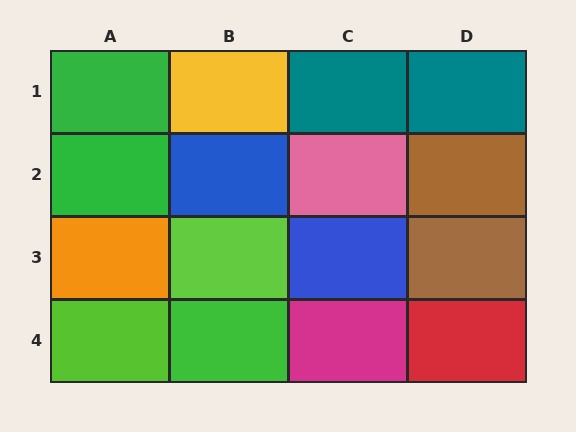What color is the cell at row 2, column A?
Green.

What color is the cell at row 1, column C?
Teal.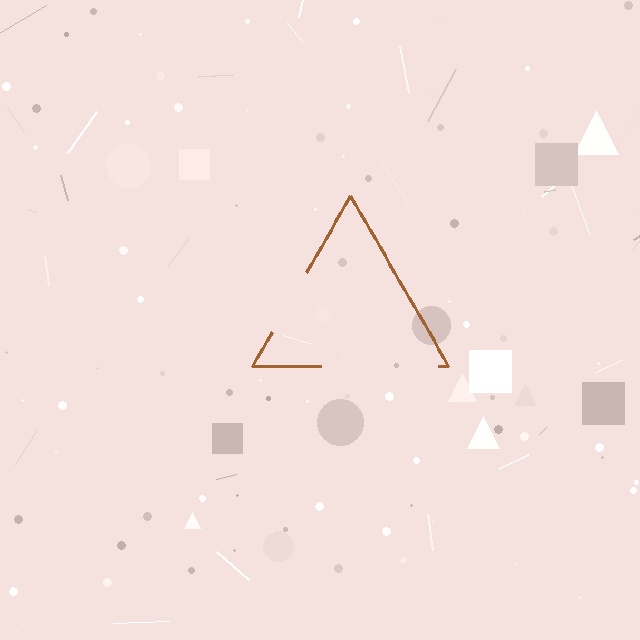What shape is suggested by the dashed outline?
The dashed outline suggests a triangle.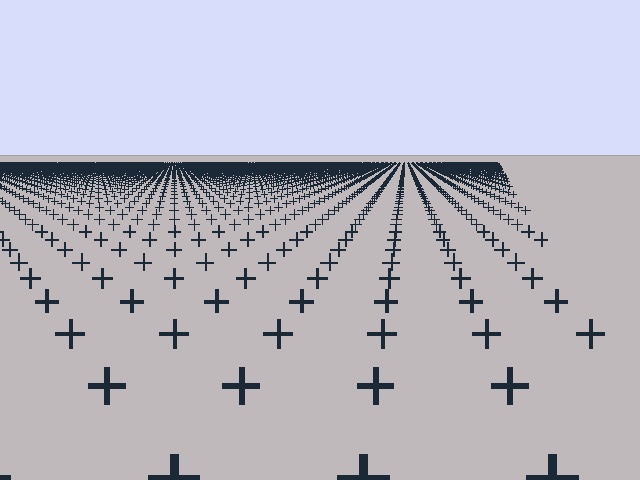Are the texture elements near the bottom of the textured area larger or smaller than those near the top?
Larger. Near the bottom, elements are closer to the viewer and appear at a bigger on-screen size.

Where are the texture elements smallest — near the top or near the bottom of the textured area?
Near the top.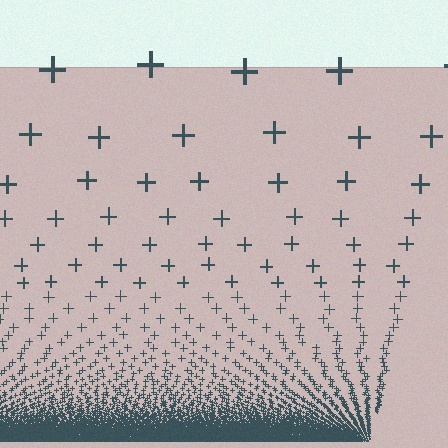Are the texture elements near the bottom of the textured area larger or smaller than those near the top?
Smaller. The gradient is inverted — elements near the bottom are smaller and denser.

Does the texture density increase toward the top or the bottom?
Density increases toward the bottom.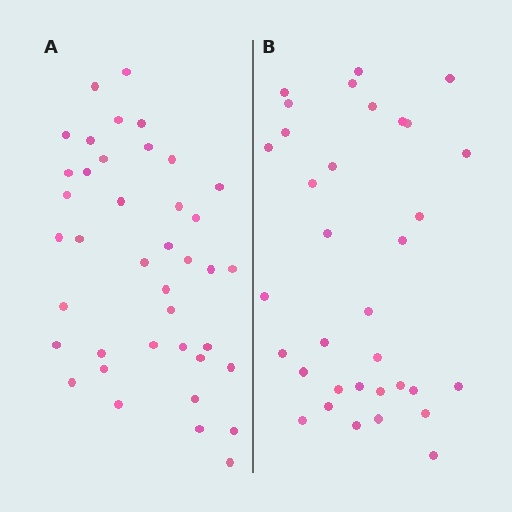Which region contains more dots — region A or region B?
Region A (the left region) has more dots.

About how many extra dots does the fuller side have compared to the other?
Region A has about 6 more dots than region B.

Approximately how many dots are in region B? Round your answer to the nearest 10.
About 30 dots. (The exact count is 34, which rounds to 30.)